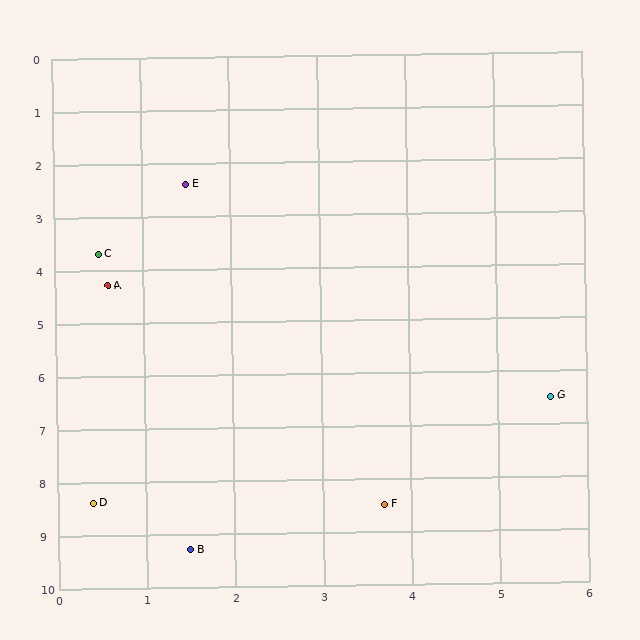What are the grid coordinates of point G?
Point G is at approximately (5.6, 6.5).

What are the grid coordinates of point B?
Point B is at approximately (1.5, 9.3).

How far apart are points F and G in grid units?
Points F and G are about 2.8 grid units apart.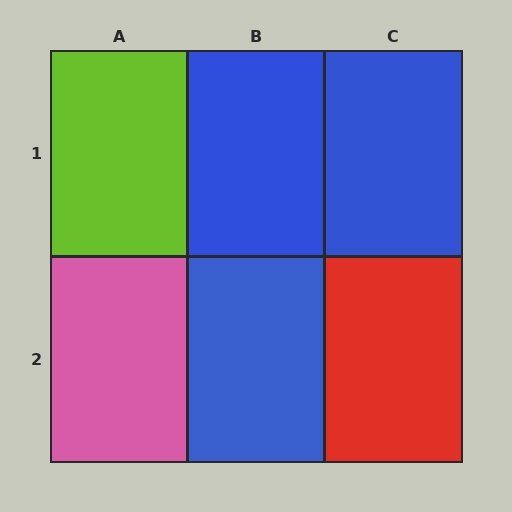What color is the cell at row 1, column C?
Blue.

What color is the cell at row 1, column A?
Lime.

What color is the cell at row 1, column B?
Blue.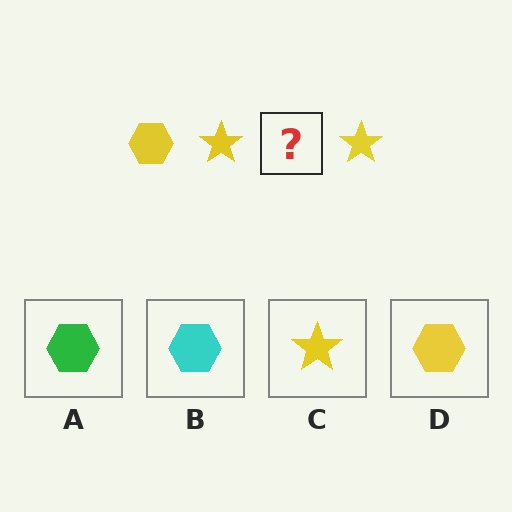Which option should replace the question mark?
Option D.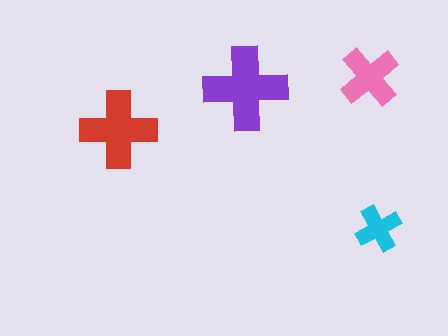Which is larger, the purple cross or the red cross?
The purple one.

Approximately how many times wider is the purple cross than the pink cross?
About 1.5 times wider.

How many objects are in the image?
There are 4 objects in the image.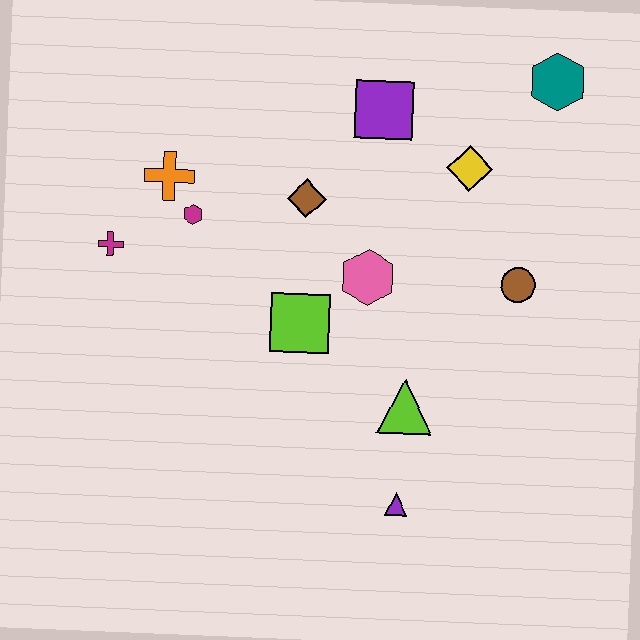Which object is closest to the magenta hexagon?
The orange cross is closest to the magenta hexagon.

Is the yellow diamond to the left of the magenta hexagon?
No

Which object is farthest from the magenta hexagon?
The teal hexagon is farthest from the magenta hexagon.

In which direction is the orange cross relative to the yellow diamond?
The orange cross is to the left of the yellow diamond.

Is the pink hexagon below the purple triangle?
No